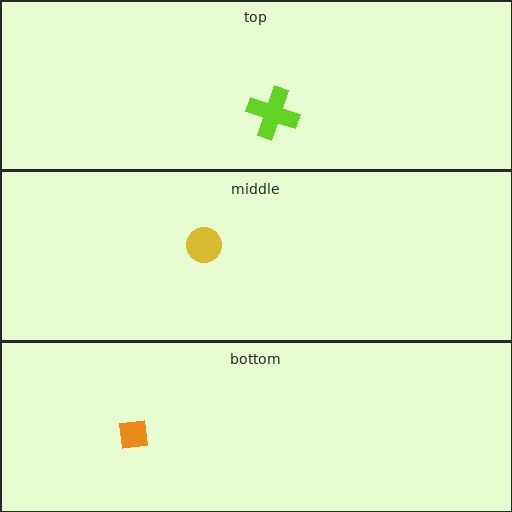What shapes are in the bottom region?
The orange square.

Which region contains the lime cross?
The top region.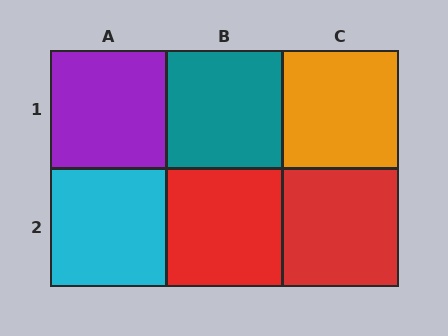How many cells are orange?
1 cell is orange.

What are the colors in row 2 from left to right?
Cyan, red, red.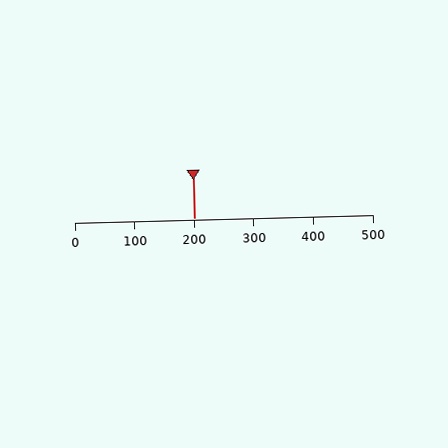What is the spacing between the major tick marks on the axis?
The major ticks are spaced 100 apart.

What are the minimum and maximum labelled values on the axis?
The axis runs from 0 to 500.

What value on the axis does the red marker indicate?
The marker indicates approximately 200.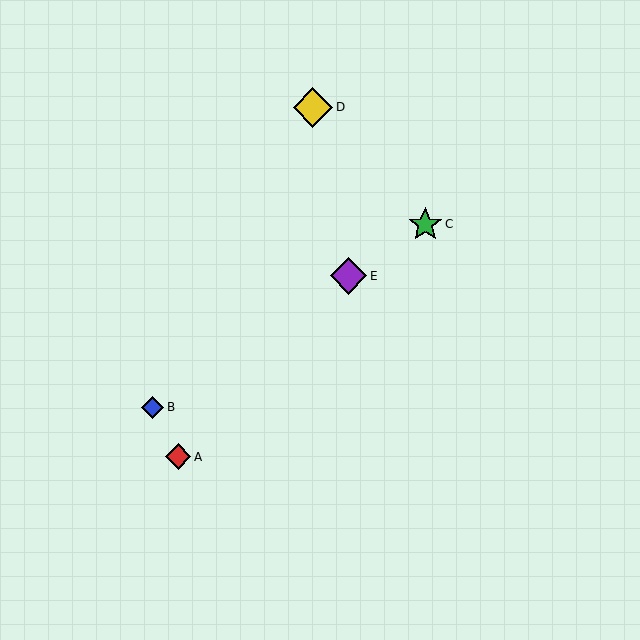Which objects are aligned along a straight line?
Objects B, C, E are aligned along a straight line.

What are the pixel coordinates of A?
Object A is at (178, 457).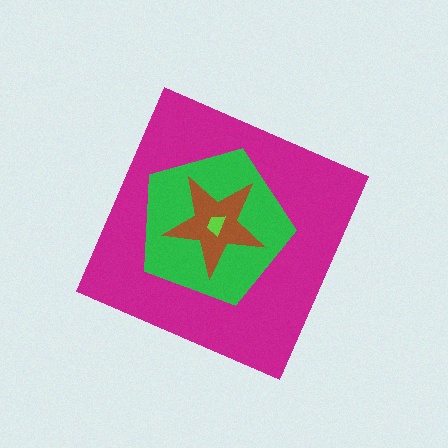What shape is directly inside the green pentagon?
The brown star.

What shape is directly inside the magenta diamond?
The green pentagon.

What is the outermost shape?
The magenta diamond.